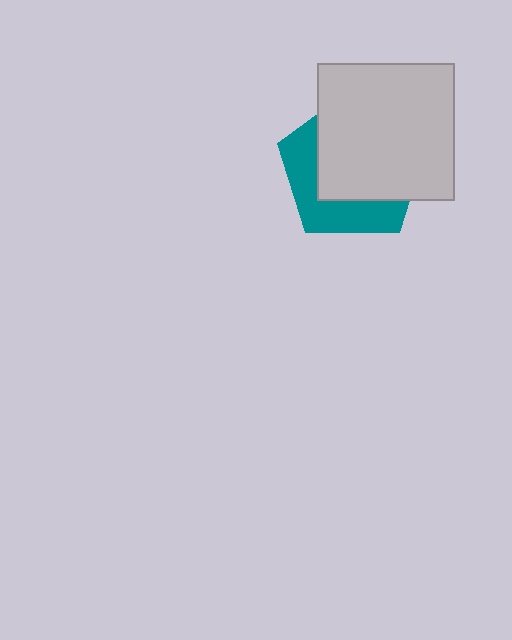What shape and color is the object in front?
The object in front is a light gray square.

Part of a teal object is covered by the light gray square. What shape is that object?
It is a pentagon.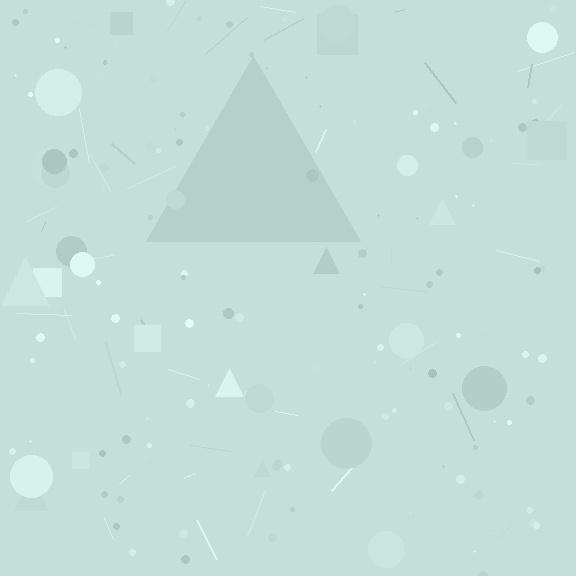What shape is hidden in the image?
A triangle is hidden in the image.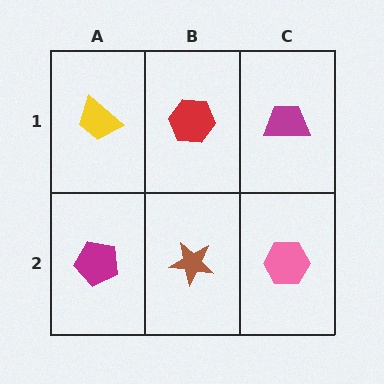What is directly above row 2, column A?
A yellow trapezoid.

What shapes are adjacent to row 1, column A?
A magenta pentagon (row 2, column A), a red hexagon (row 1, column B).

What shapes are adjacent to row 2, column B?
A red hexagon (row 1, column B), a magenta pentagon (row 2, column A), a pink hexagon (row 2, column C).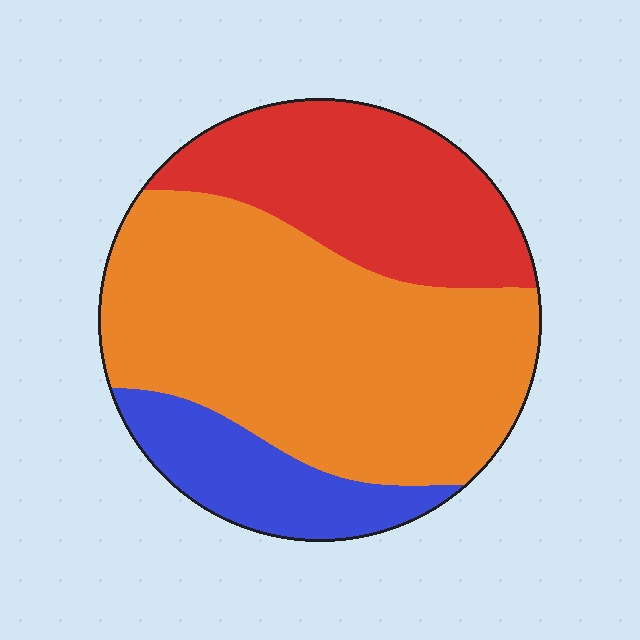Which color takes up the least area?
Blue, at roughly 15%.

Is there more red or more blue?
Red.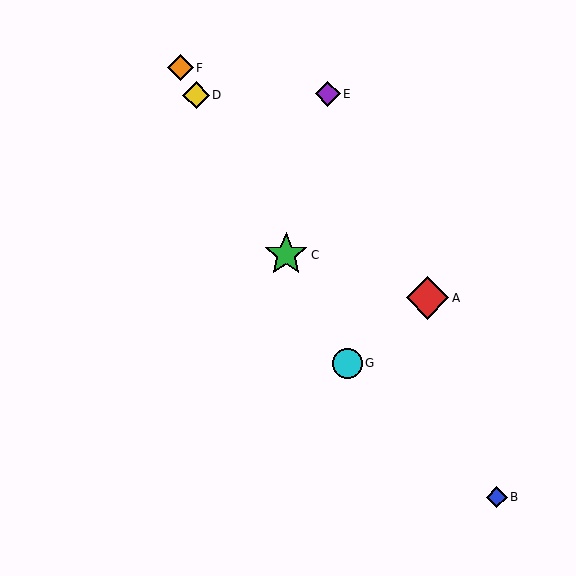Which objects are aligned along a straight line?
Objects C, D, F, G are aligned along a straight line.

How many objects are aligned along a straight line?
4 objects (C, D, F, G) are aligned along a straight line.